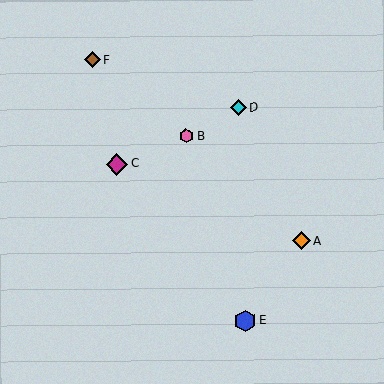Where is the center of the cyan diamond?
The center of the cyan diamond is at (239, 107).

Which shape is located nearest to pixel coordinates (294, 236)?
The orange diamond (labeled A) at (302, 241) is nearest to that location.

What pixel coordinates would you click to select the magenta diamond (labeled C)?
Click at (117, 164) to select the magenta diamond C.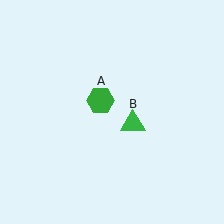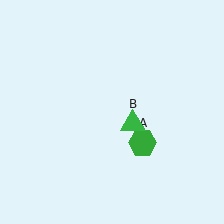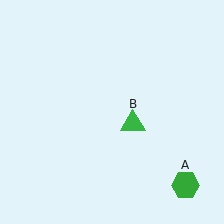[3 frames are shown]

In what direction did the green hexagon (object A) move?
The green hexagon (object A) moved down and to the right.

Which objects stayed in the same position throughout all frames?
Green triangle (object B) remained stationary.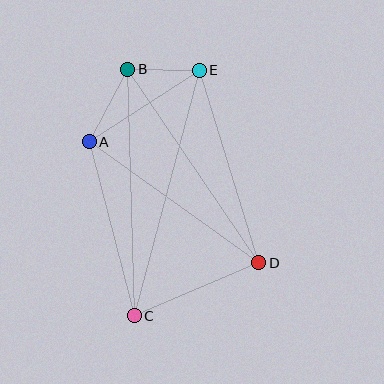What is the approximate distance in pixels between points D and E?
The distance between D and E is approximately 201 pixels.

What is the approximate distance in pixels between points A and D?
The distance between A and D is approximately 208 pixels.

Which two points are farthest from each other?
Points C and E are farthest from each other.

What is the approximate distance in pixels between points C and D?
The distance between C and D is approximately 135 pixels.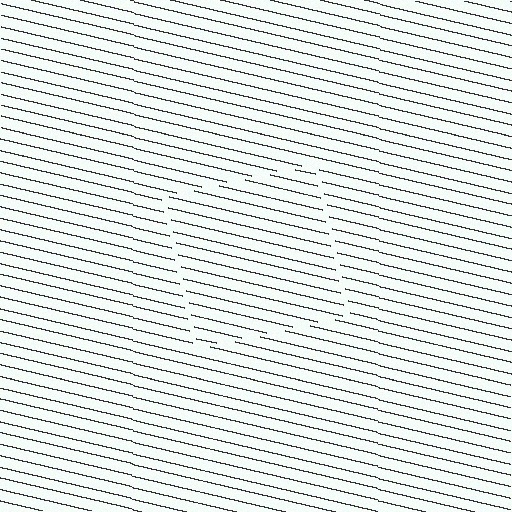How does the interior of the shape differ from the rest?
The interior of the shape contains the same grating, shifted by half a period — the contour is defined by the phase discontinuity where line-ends from the inner and outer gratings abut.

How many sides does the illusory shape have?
4 sides — the line-ends trace a square.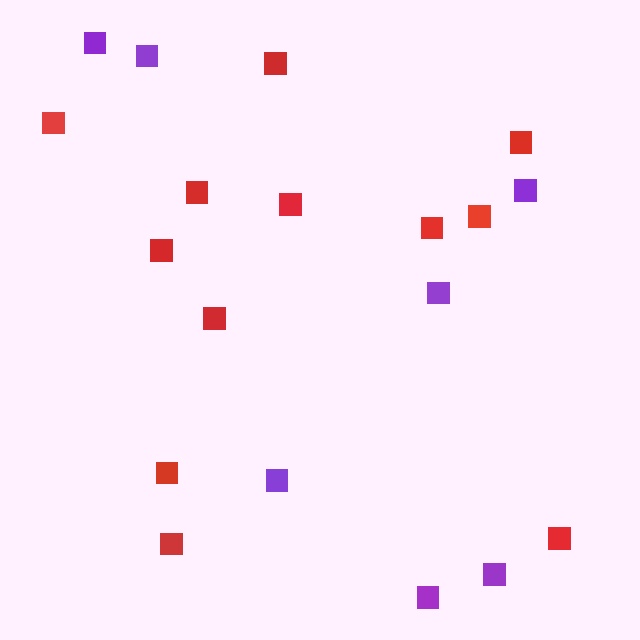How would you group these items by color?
There are 2 groups: one group of red squares (12) and one group of purple squares (7).